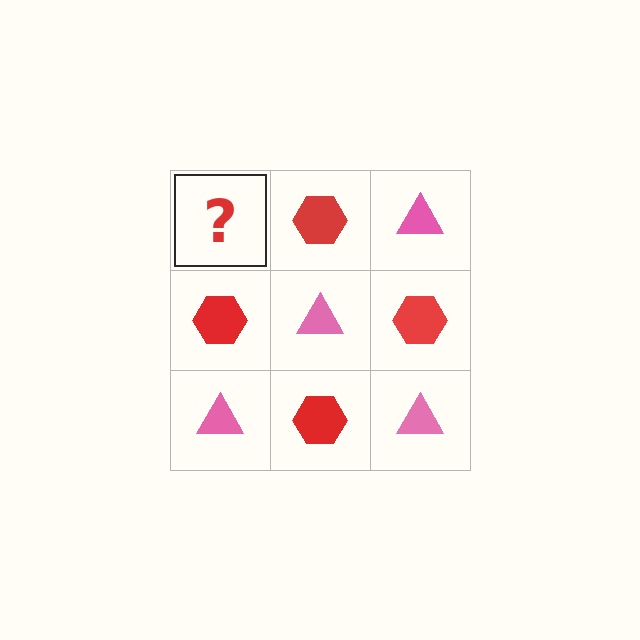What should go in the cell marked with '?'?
The missing cell should contain a pink triangle.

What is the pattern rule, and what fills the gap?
The rule is that it alternates pink triangle and red hexagon in a checkerboard pattern. The gap should be filled with a pink triangle.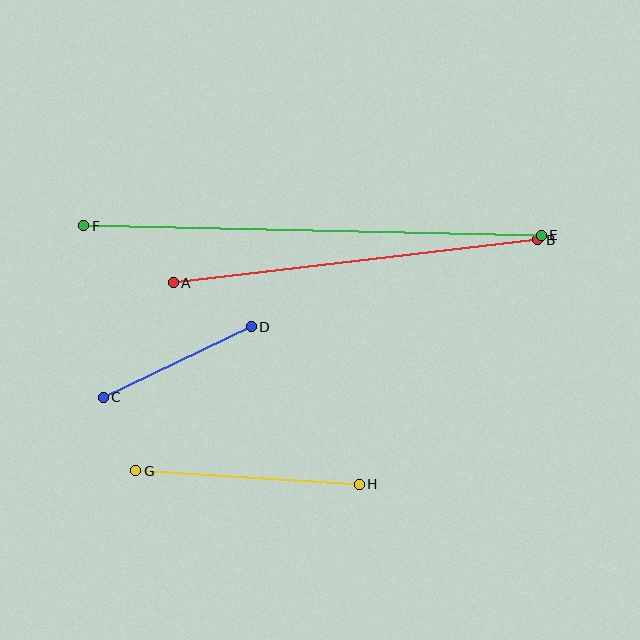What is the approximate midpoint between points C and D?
The midpoint is at approximately (177, 362) pixels.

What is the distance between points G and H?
The distance is approximately 224 pixels.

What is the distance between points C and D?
The distance is approximately 164 pixels.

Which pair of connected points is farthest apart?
Points E and F are farthest apart.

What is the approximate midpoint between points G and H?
The midpoint is at approximately (247, 478) pixels.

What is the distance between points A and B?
The distance is approximately 367 pixels.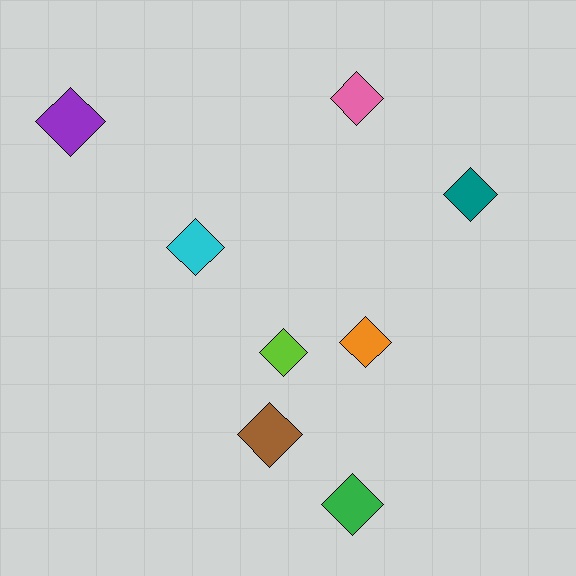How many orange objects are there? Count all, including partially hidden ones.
There is 1 orange object.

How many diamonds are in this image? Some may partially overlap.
There are 8 diamonds.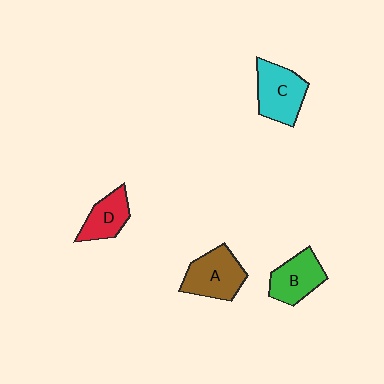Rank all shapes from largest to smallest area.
From largest to smallest: A (brown), C (cyan), B (green), D (red).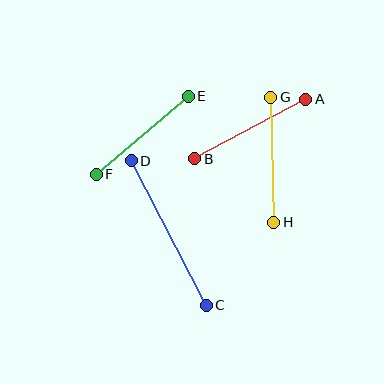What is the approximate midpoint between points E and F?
The midpoint is at approximately (142, 135) pixels.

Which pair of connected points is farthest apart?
Points C and D are farthest apart.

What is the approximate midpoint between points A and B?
The midpoint is at approximately (250, 129) pixels.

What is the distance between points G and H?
The distance is approximately 125 pixels.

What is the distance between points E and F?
The distance is approximately 120 pixels.